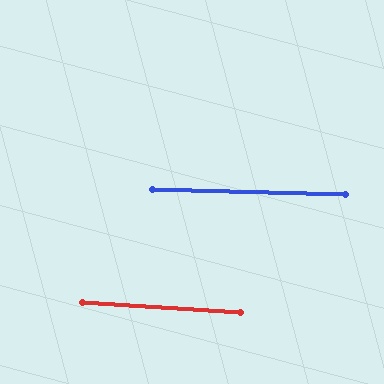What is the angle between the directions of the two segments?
Approximately 2 degrees.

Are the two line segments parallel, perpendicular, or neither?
Parallel — their directions differ by only 2.0°.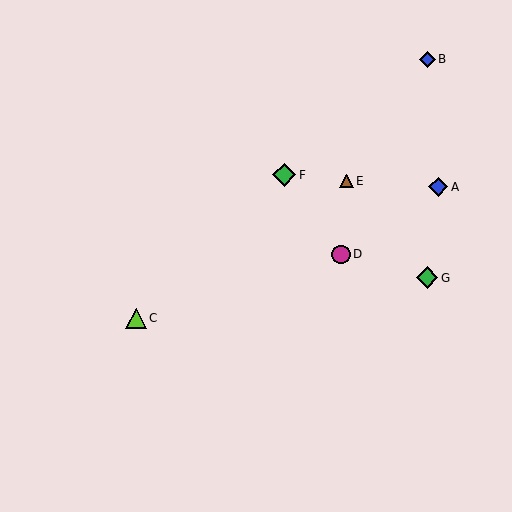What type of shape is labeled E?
Shape E is a brown triangle.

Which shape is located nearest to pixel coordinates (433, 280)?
The green diamond (labeled G) at (427, 278) is nearest to that location.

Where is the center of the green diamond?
The center of the green diamond is at (427, 278).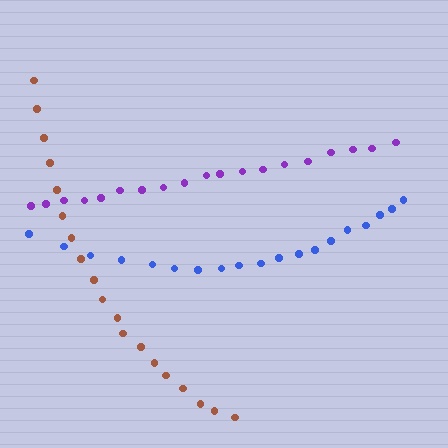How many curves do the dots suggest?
There are 3 distinct paths.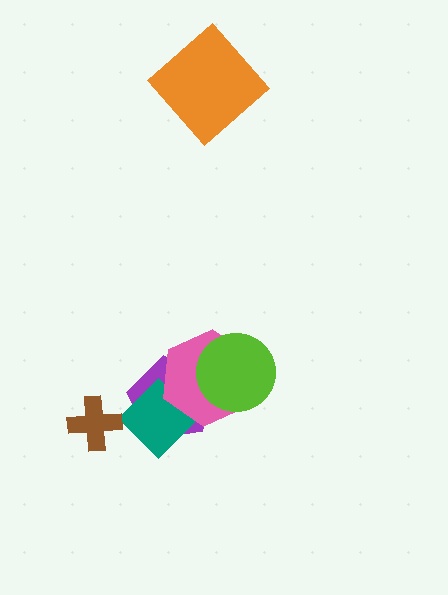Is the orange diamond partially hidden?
No, no other shape covers it.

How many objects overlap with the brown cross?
0 objects overlap with the brown cross.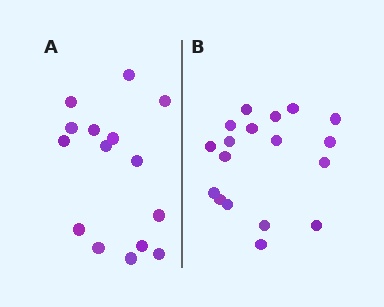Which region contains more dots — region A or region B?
Region B (the right region) has more dots.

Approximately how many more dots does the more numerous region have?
Region B has just a few more — roughly 2 or 3 more dots than region A.